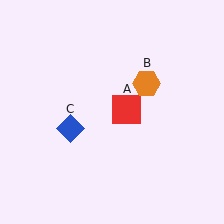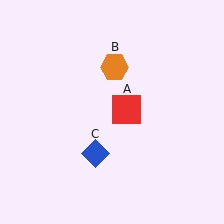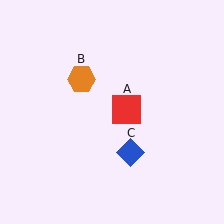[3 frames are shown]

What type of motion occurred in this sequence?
The orange hexagon (object B), blue diamond (object C) rotated counterclockwise around the center of the scene.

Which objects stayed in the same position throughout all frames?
Red square (object A) remained stationary.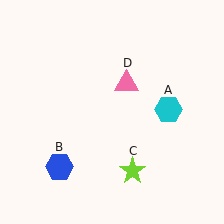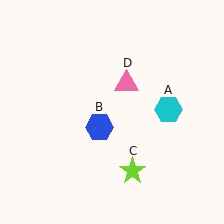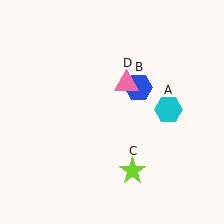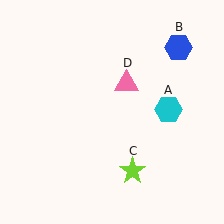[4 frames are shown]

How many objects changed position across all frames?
1 object changed position: blue hexagon (object B).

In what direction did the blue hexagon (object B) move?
The blue hexagon (object B) moved up and to the right.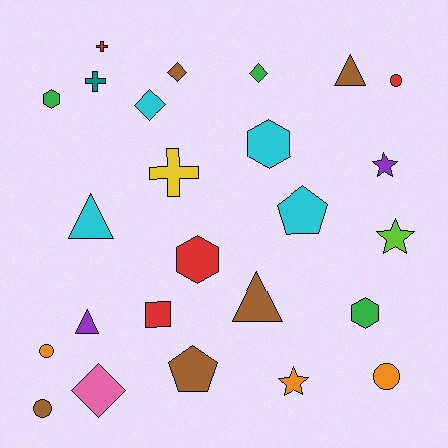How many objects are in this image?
There are 25 objects.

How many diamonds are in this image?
There are 4 diamonds.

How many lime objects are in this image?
There is 1 lime object.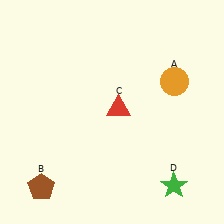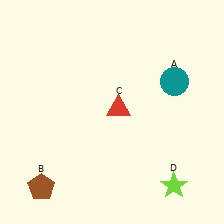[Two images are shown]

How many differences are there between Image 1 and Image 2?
There are 2 differences between the two images.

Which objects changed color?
A changed from orange to teal. D changed from green to lime.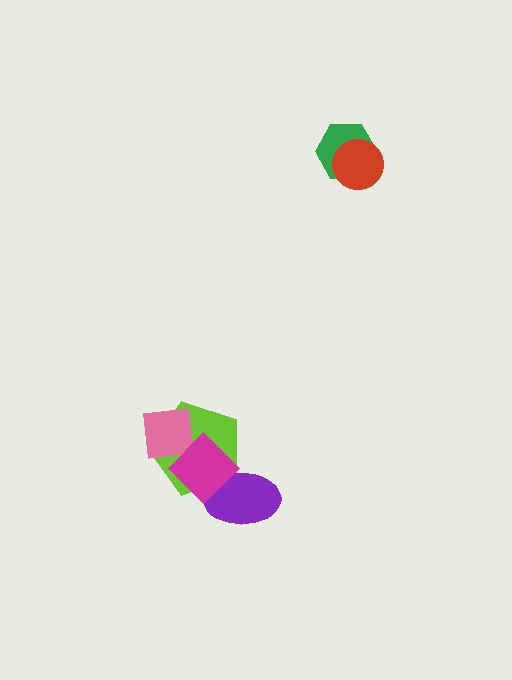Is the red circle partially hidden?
No, no other shape covers it.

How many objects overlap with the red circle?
1 object overlaps with the red circle.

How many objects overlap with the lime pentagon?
3 objects overlap with the lime pentagon.